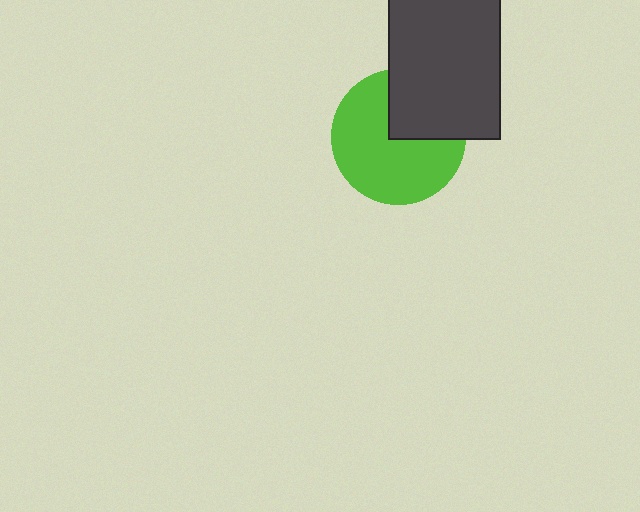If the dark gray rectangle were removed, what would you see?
You would see the complete lime circle.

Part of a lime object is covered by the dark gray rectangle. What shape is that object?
It is a circle.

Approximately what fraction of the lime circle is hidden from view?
Roughly 32% of the lime circle is hidden behind the dark gray rectangle.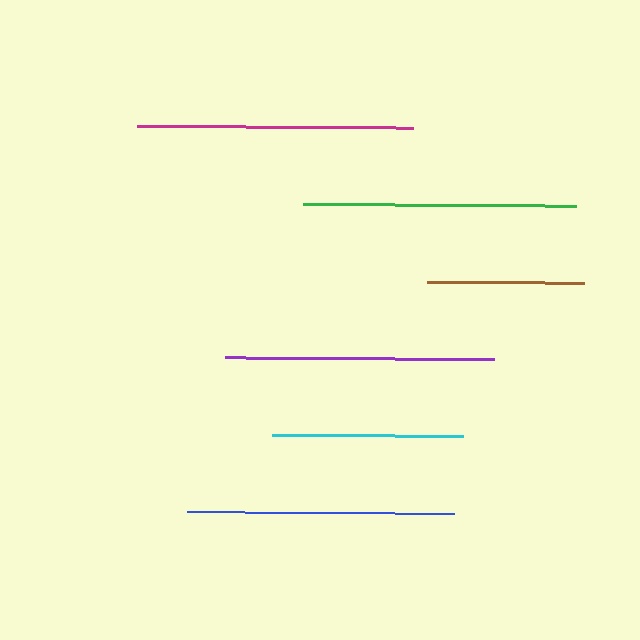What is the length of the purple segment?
The purple segment is approximately 268 pixels long.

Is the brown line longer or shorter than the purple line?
The purple line is longer than the brown line.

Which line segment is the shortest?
The brown line is the shortest at approximately 156 pixels.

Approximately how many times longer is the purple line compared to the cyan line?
The purple line is approximately 1.4 times the length of the cyan line.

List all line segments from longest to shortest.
From longest to shortest: magenta, green, purple, blue, cyan, brown.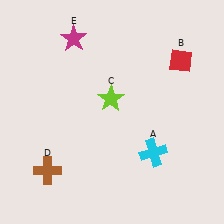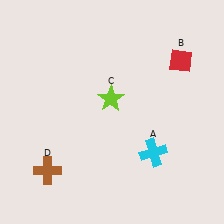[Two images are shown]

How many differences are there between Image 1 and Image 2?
There is 1 difference between the two images.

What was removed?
The magenta star (E) was removed in Image 2.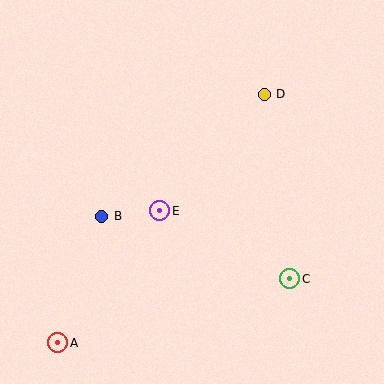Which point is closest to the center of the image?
Point E at (160, 211) is closest to the center.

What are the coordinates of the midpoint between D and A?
The midpoint between D and A is at (161, 218).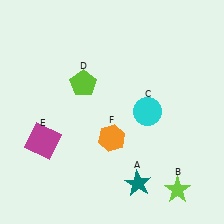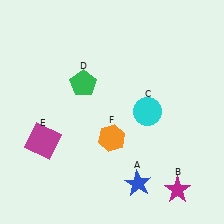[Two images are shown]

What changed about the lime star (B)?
In Image 1, B is lime. In Image 2, it changed to magenta.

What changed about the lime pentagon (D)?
In Image 1, D is lime. In Image 2, it changed to green.